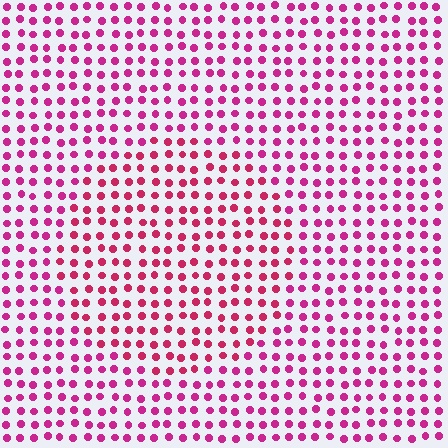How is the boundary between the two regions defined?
The boundary is defined purely by a slight shift in hue (about 17 degrees). Spacing, size, and orientation are identical on both sides.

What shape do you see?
I see a circle.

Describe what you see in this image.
The image is filled with small magenta elements in a uniform arrangement. A circle-shaped region is visible where the elements are tinted to a slightly different hue, forming a subtle color boundary.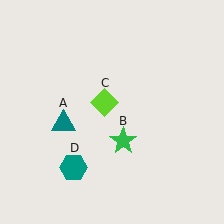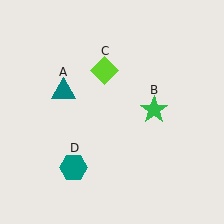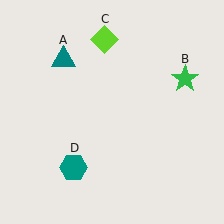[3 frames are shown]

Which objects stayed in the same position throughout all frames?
Teal hexagon (object D) remained stationary.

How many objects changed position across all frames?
3 objects changed position: teal triangle (object A), green star (object B), lime diamond (object C).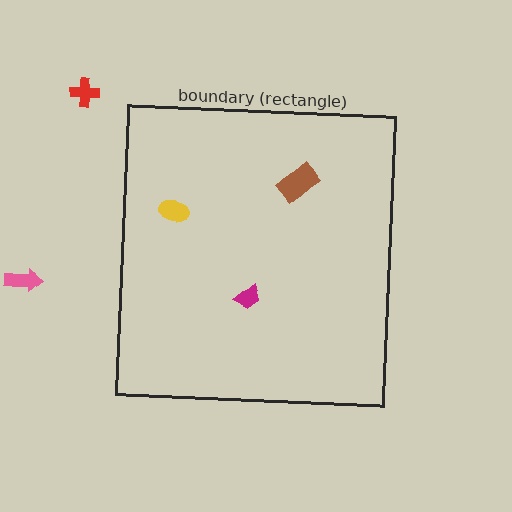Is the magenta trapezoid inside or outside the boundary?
Inside.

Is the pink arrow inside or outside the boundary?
Outside.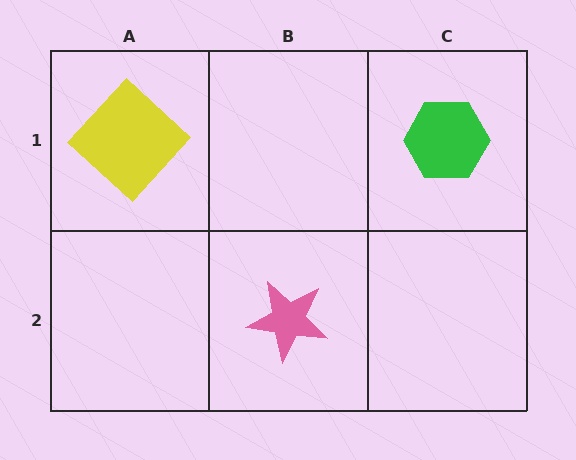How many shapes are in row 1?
2 shapes.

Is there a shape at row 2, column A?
No, that cell is empty.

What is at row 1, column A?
A yellow diamond.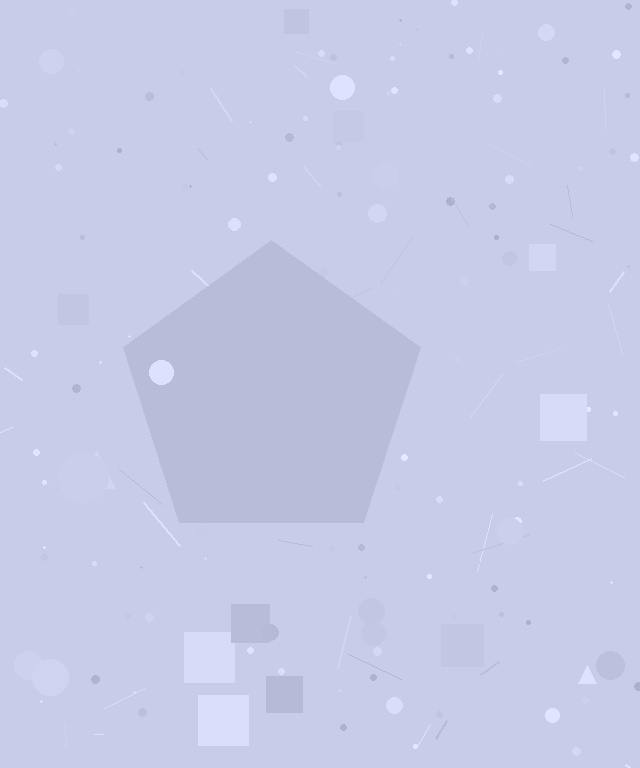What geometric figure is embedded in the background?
A pentagon is embedded in the background.